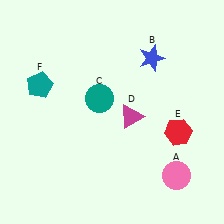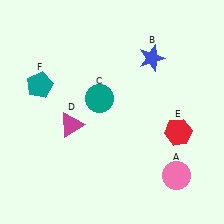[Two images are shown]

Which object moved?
The magenta triangle (D) moved left.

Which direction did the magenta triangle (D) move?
The magenta triangle (D) moved left.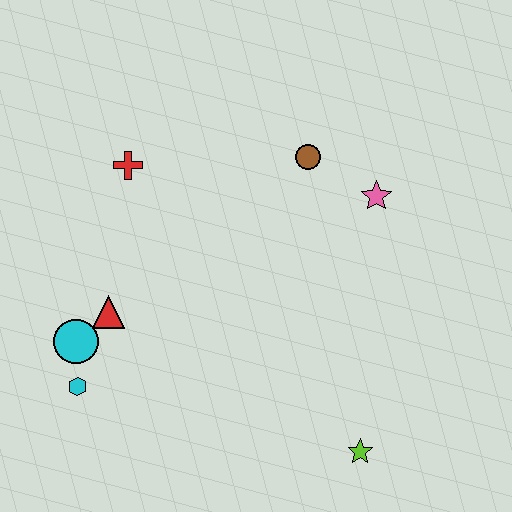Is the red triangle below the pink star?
Yes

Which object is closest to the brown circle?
The pink star is closest to the brown circle.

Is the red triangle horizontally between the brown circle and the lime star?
No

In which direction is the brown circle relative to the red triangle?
The brown circle is to the right of the red triangle.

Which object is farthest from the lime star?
The red cross is farthest from the lime star.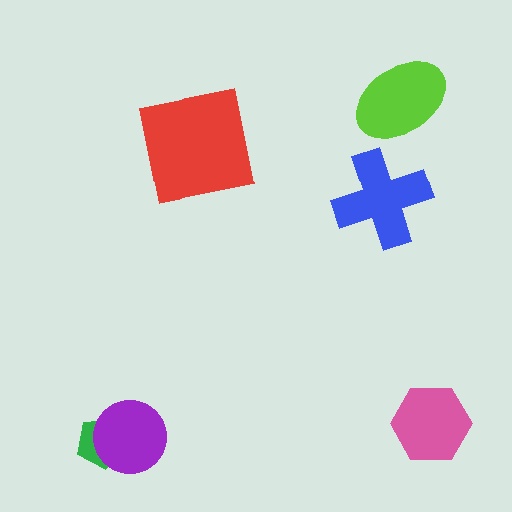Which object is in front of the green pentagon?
The purple circle is in front of the green pentagon.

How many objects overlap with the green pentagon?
1 object overlaps with the green pentagon.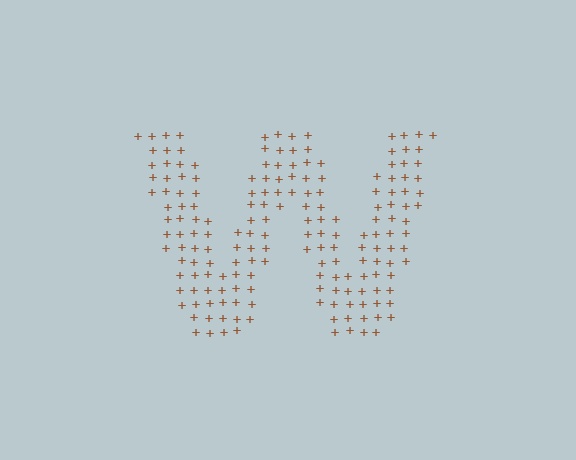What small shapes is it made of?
It is made of small plus signs.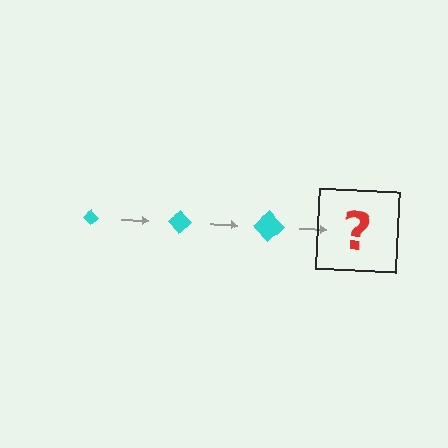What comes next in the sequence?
The next element should be a cyan diamond, larger than the previous one.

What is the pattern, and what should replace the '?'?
The pattern is that the diamond gets progressively larger each step. The '?' should be a cyan diamond, larger than the previous one.